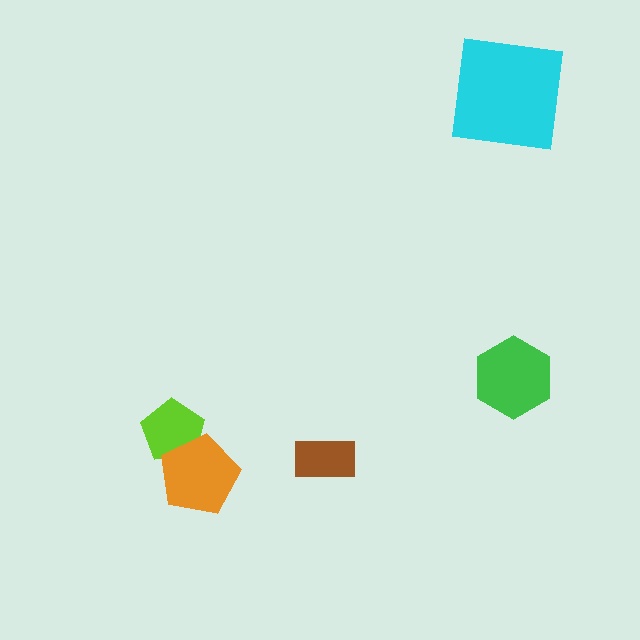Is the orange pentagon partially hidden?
No, no other shape covers it.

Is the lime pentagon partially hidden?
Yes, it is partially covered by another shape.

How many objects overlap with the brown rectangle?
0 objects overlap with the brown rectangle.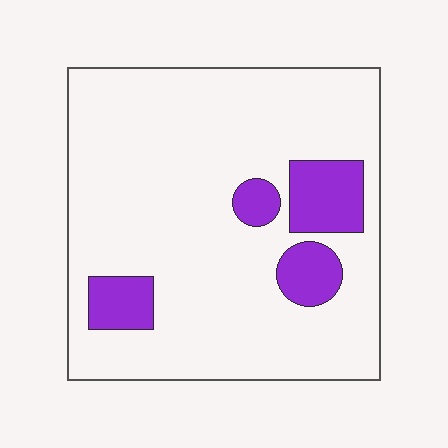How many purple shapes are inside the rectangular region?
4.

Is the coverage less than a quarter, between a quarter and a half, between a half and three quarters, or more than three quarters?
Less than a quarter.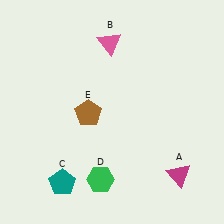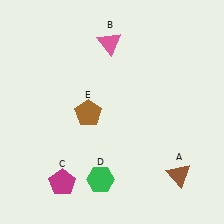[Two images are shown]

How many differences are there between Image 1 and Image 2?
There are 2 differences between the two images.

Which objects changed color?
A changed from magenta to brown. C changed from teal to magenta.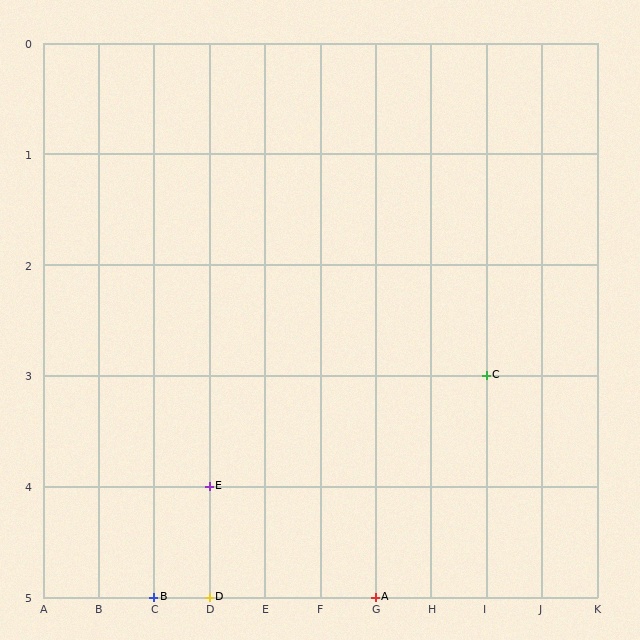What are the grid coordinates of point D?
Point D is at grid coordinates (D, 5).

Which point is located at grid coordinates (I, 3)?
Point C is at (I, 3).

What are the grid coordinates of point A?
Point A is at grid coordinates (G, 5).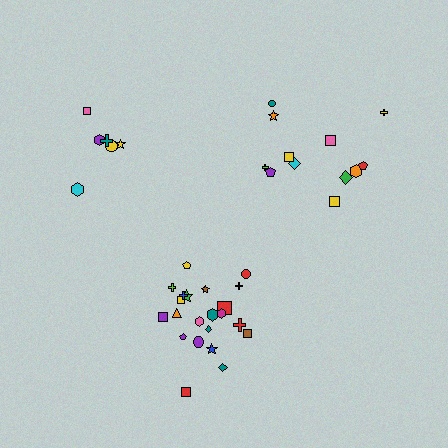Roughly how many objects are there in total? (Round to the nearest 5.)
Roughly 40 objects in total.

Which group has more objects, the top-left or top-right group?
The top-right group.